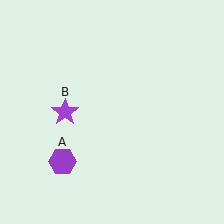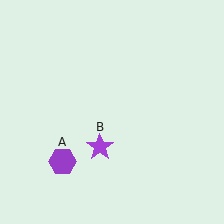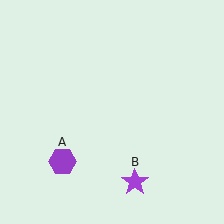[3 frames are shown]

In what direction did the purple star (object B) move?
The purple star (object B) moved down and to the right.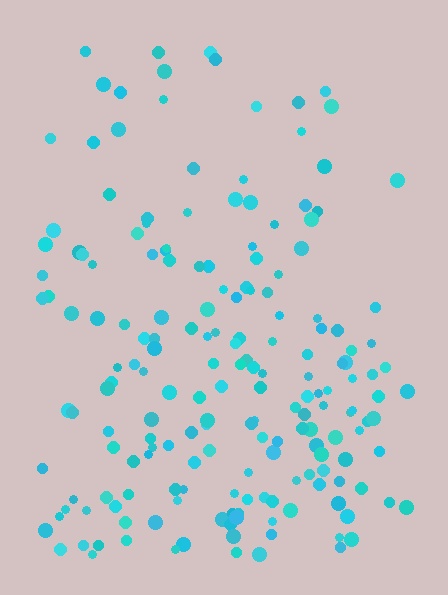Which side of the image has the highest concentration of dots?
The bottom.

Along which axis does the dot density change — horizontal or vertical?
Vertical.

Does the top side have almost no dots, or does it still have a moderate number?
Still a moderate number, just noticeably fewer than the bottom.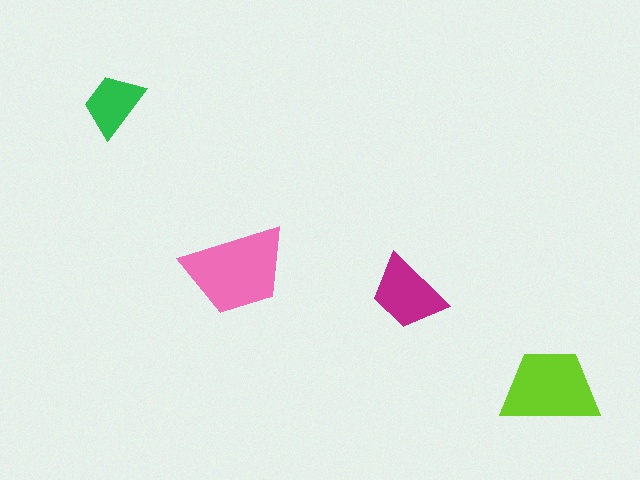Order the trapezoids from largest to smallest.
the pink one, the lime one, the magenta one, the green one.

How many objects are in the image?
There are 4 objects in the image.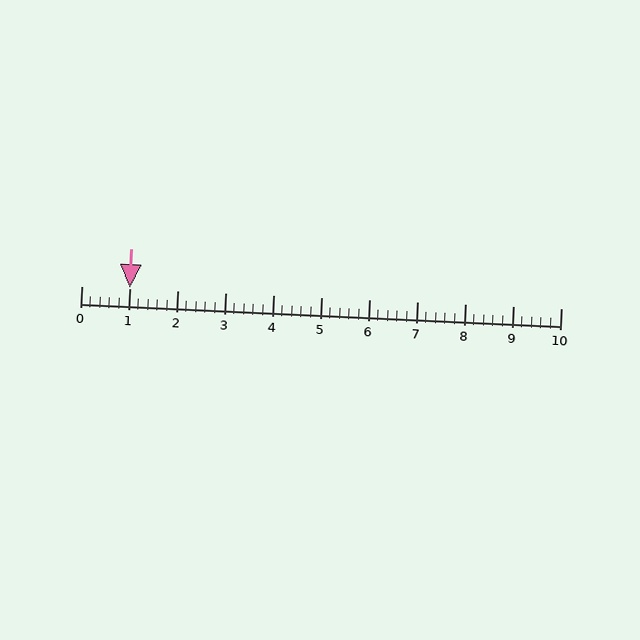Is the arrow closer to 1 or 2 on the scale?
The arrow is closer to 1.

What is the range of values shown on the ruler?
The ruler shows values from 0 to 10.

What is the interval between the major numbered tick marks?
The major tick marks are spaced 1 units apart.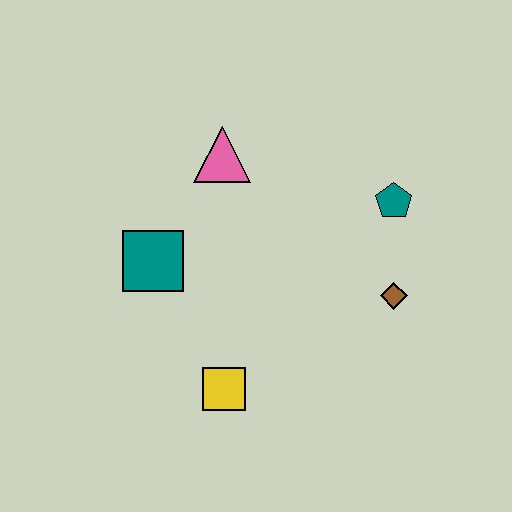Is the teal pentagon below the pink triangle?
Yes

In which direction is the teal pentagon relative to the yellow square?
The teal pentagon is above the yellow square.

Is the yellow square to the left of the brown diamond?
Yes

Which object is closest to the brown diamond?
The teal pentagon is closest to the brown diamond.